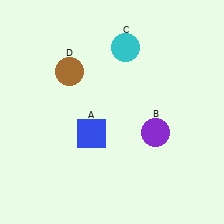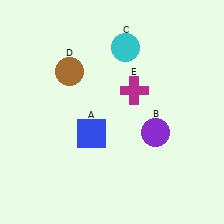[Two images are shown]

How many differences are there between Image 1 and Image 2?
There is 1 difference between the two images.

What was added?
A magenta cross (E) was added in Image 2.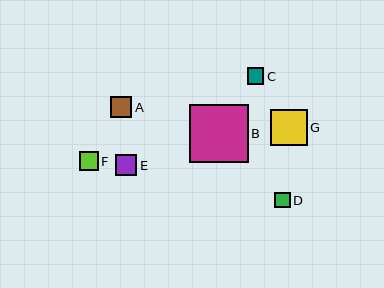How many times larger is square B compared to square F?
Square B is approximately 3.1 times the size of square F.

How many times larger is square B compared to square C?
Square B is approximately 3.5 times the size of square C.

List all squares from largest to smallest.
From largest to smallest: B, G, E, A, F, C, D.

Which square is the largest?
Square B is the largest with a size of approximately 58 pixels.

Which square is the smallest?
Square D is the smallest with a size of approximately 15 pixels.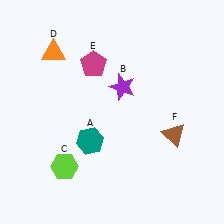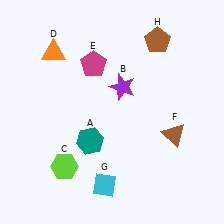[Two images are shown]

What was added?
A cyan diamond (G), a brown pentagon (H) were added in Image 2.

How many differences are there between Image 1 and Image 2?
There are 2 differences between the two images.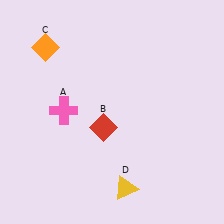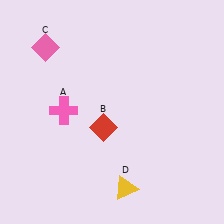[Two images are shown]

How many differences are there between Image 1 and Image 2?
There is 1 difference between the two images.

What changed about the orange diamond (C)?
In Image 1, C is orange. In Image 2, it changed to pink.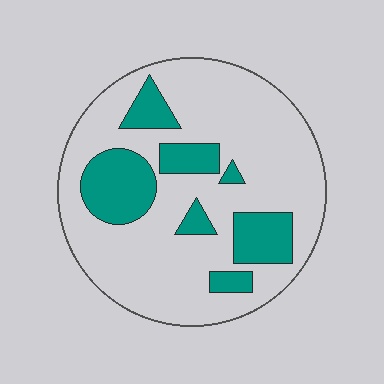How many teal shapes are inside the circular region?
7.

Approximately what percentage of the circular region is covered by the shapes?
Approximately 25%.